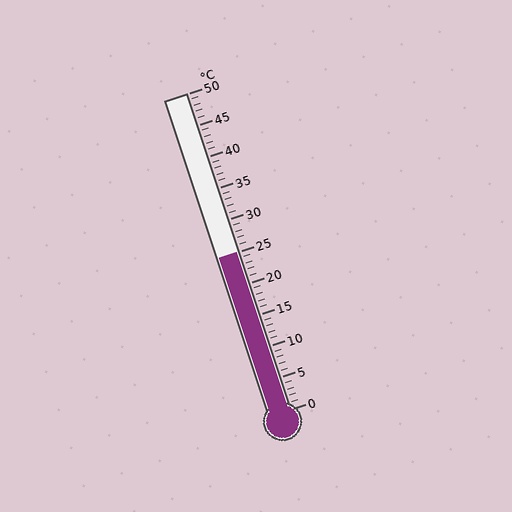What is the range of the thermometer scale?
The thermometer scale ranges from 0°C to 50°C.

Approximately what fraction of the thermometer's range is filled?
The thermometer is filled to approximately 50% of its range.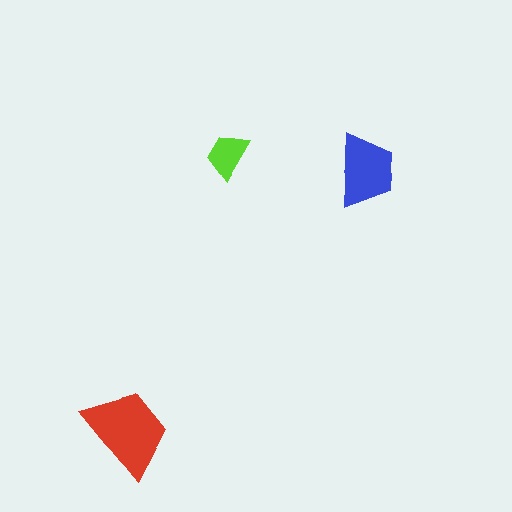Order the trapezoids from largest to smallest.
the red one, the blue one, the lime one.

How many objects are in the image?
There are 3 objects in the image.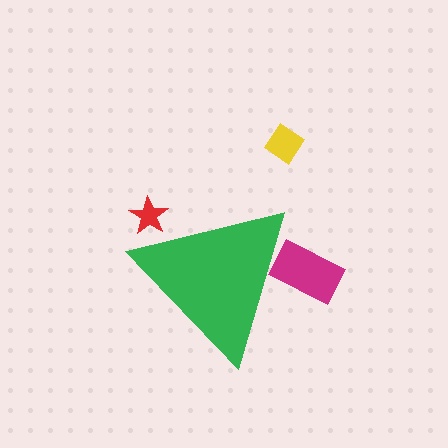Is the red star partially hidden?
Yes, the red star is partially hidden behind the green triangle.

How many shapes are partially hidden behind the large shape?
2 shapes are partially hidden.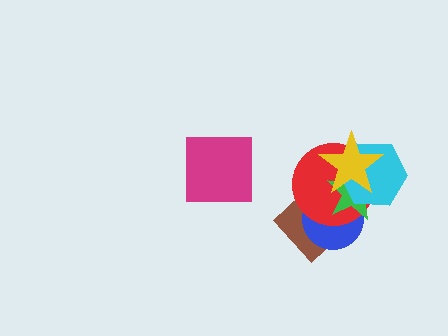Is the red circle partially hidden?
Yes, it is partially covered by another shape.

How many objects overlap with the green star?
5 objects overlap with the green star.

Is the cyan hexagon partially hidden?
Yes, it is partially covered by another shape.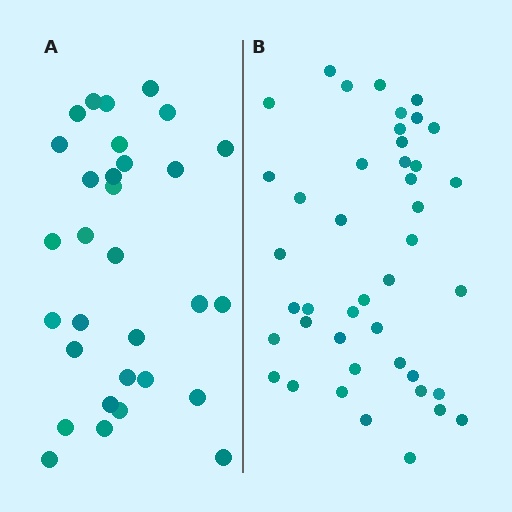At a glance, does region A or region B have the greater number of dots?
Region B (the right region) has more dots.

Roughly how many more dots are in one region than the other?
Region B has roughly 12 or so more dots than region A.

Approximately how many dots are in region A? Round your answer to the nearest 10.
About 30 dots. (The exact count is 31, which rounds to 30.)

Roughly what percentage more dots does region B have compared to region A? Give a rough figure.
About 40% more.